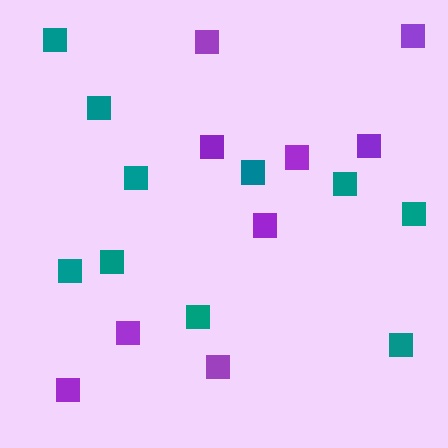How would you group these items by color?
There are 2 groups: one group of purple squares (9) and one group of teal squares (10).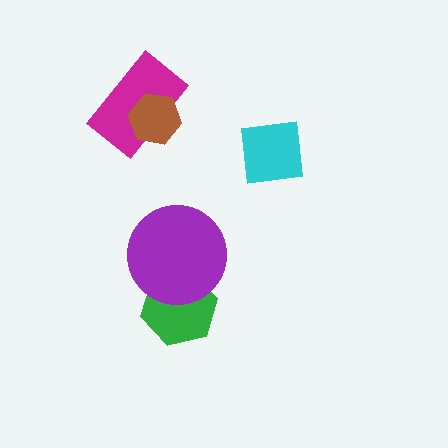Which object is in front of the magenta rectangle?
The brown hexagon is in front of the magenta rectangle.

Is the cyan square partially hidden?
No, no other shape covers it.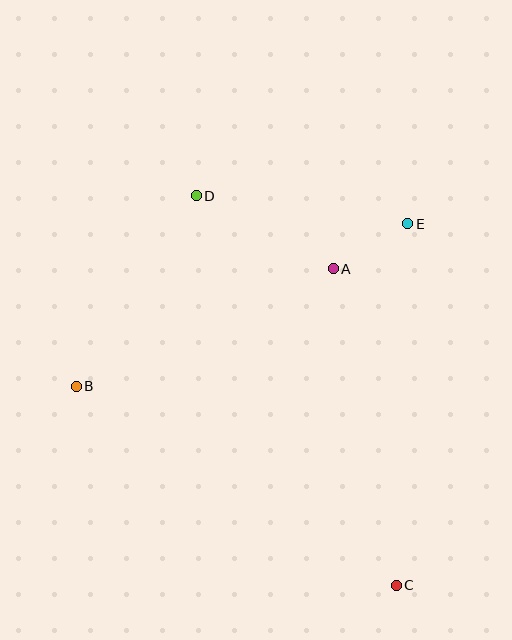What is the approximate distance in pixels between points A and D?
The distance between A and D is approximately 156 pixels.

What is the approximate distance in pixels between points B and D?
The distance between B and D is approximately 225 pixels.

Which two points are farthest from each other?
Points C and D are farthest from each other.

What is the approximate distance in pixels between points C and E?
The distance between C and E is approximately 362 pixels.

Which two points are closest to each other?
Points A and E are closest to each other.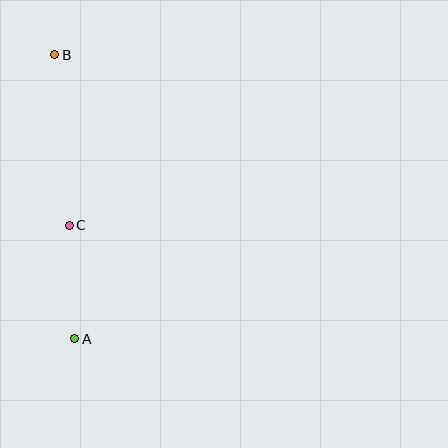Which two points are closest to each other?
Points A and C are closest to each other.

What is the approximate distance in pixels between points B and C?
The distance between B and C is approximately 171 pixels.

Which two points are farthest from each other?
Points A and B are farthest from each other.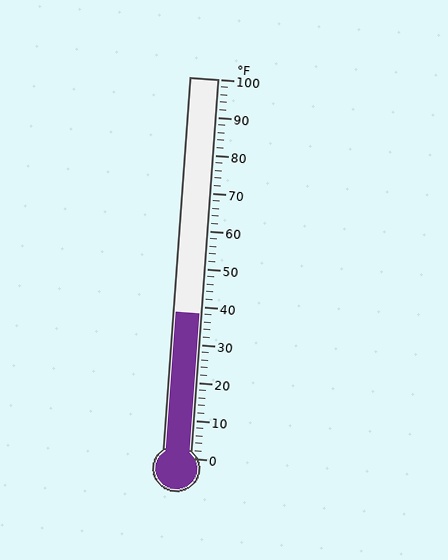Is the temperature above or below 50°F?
The temperature is below 50°F.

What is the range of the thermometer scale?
The thermometer scale ranges from 0°F to 100°F.